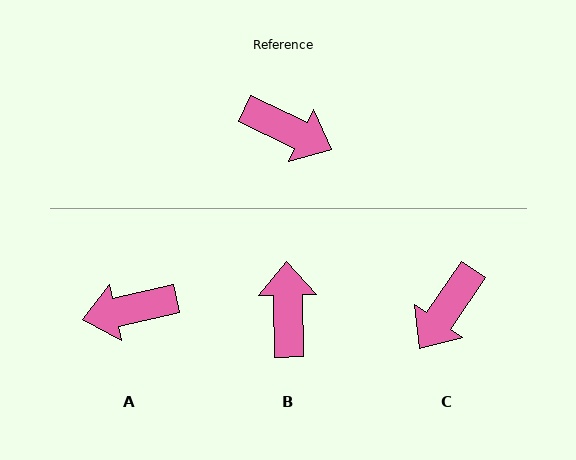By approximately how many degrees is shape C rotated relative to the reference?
Approximately 99 degrees clockwise.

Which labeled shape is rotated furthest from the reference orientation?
A, about 142 degrees away.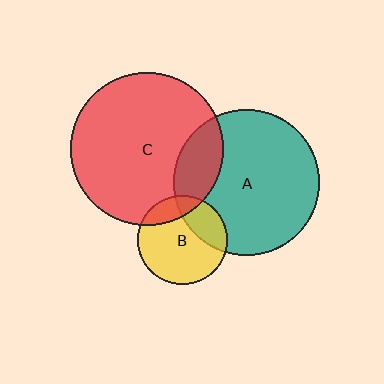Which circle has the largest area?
Circle C (red).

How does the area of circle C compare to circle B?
Approximately 3.0 times.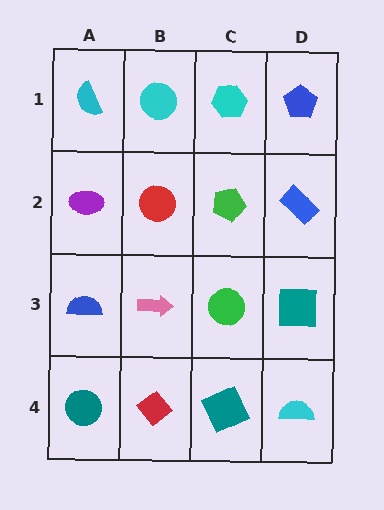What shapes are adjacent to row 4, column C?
A green circle (row 3, column C), a red diamond (row 4, column B), a cyan semicircle (row 4, column D).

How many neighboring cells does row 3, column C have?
4.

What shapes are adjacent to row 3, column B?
A red circle (row 2, column B), a red diamond (row 4, column B), a blue semicircle (row 3, column A), a green circle (row 3, column C).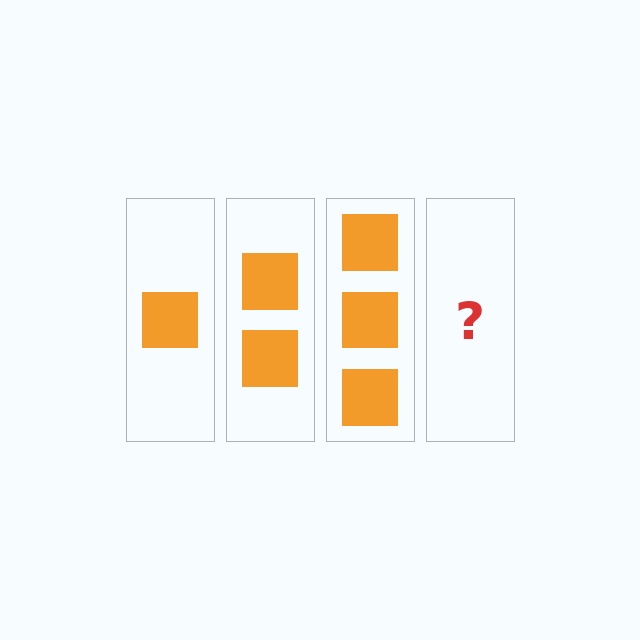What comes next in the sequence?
The next element should be 4 squares.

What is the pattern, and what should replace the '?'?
The pattern is that each step adds one more square. The '?' should be 4 squares.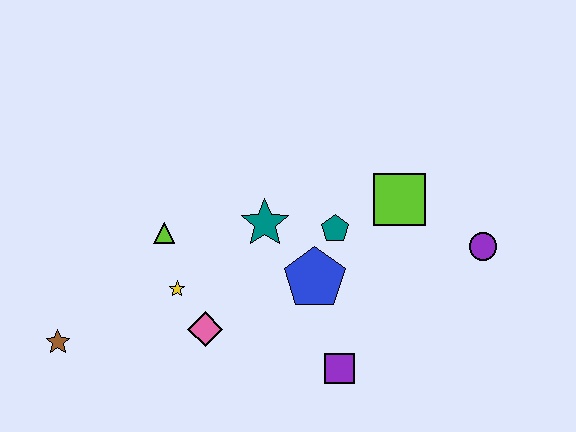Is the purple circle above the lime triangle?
No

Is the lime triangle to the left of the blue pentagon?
Yes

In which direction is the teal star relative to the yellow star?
The teal star is to the right of the yellow star.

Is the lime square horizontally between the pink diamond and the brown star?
No